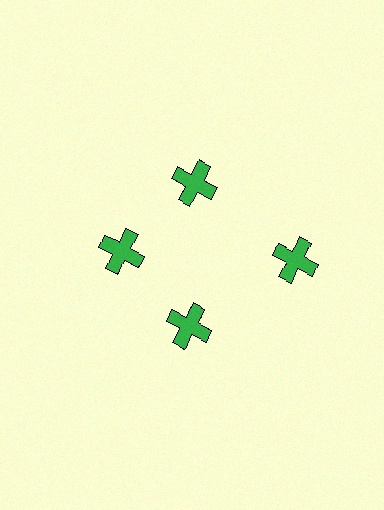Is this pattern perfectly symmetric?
No. The 4 green crosses are arranged in a ring, but one element near the 3 o'clock position is pushed outward from the center, breaking the 4-fold rotational symmetry.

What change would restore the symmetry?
The symmetry would be restored by moving it inward, back onto the ring so that all 4 crosses sit at equal angles and equal distance from the center.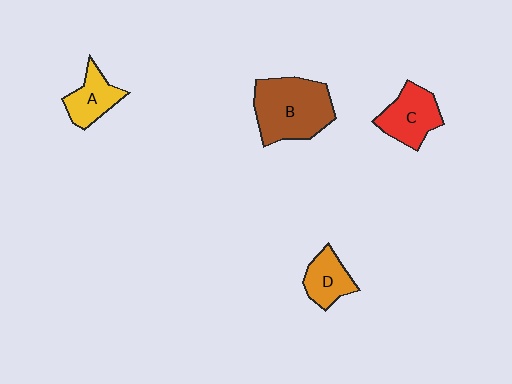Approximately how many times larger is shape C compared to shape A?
Approximately 1.3 times.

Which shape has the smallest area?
Shape D (orange).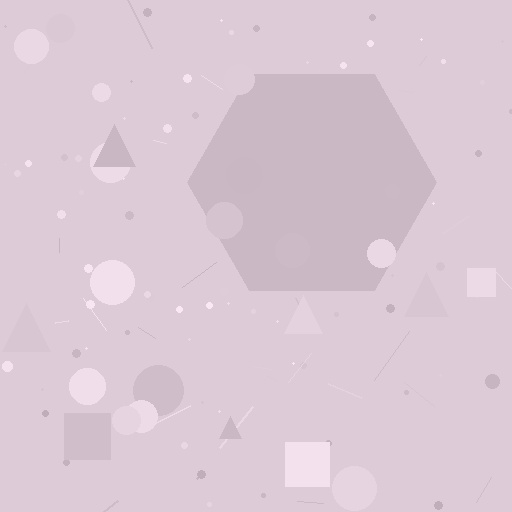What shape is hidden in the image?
A hexagon is hidden in the image.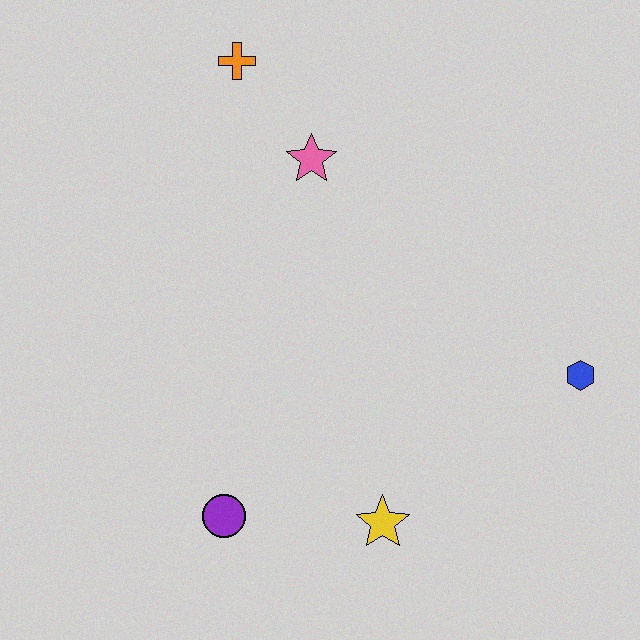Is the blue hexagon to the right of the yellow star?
Yes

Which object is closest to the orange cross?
The pink star is closest to the orange cross.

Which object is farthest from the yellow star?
The orange cross is farthest from the yellow star.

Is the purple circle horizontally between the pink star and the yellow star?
No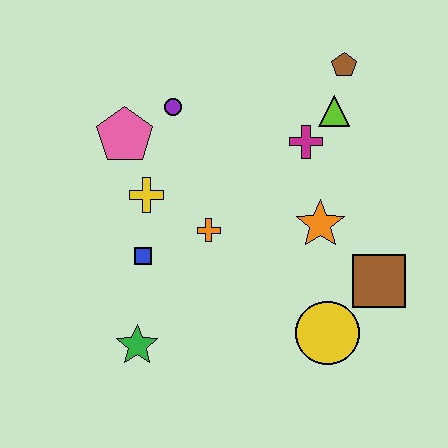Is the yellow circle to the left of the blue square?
No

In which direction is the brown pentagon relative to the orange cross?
The brown pentagon is above the orange cross.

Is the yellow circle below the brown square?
Yes